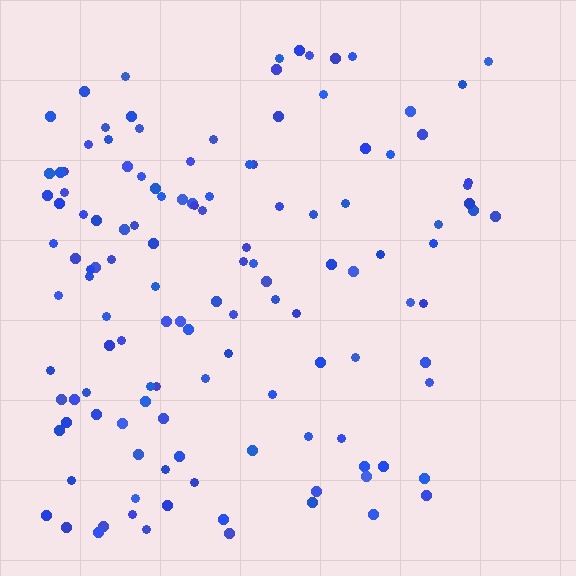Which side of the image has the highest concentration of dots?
The left.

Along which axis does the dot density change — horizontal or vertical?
Horizontal.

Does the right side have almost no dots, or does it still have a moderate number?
Still a moderate number, just noticeably fewer than the left.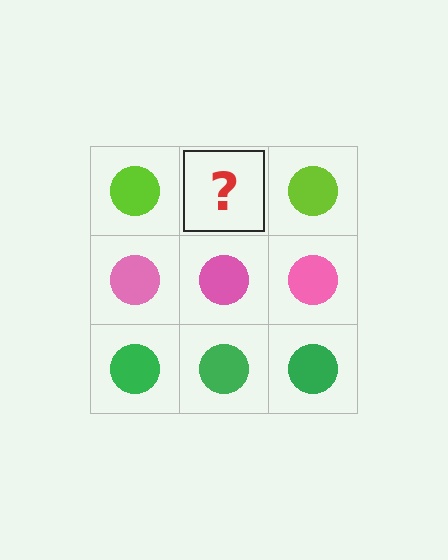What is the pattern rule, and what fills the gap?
The rule is that each row has a consistent color. The gap should be filled with a lime circle.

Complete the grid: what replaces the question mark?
The question mark should be replaced with a lime circle.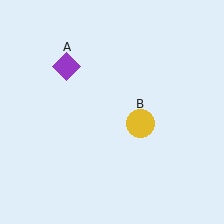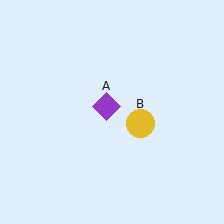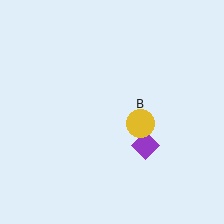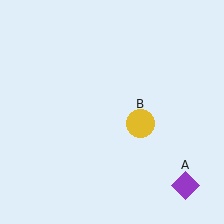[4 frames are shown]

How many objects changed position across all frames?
1 object changed position: purple diamond (object A).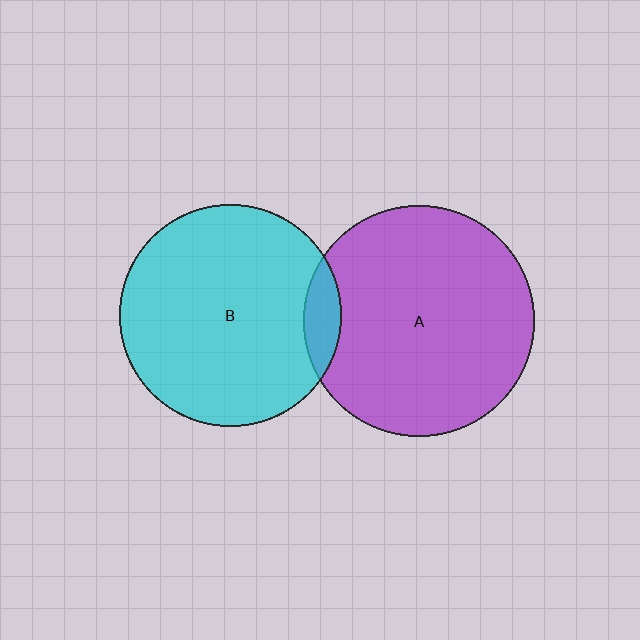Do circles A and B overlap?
Yes.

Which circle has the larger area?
Circle A (purple).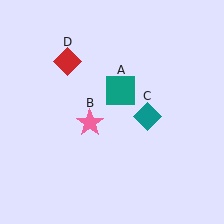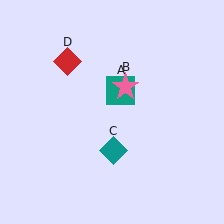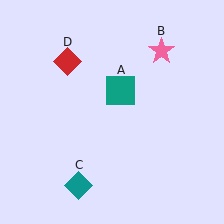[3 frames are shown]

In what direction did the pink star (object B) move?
The pink star (object B) moved up and to the right.